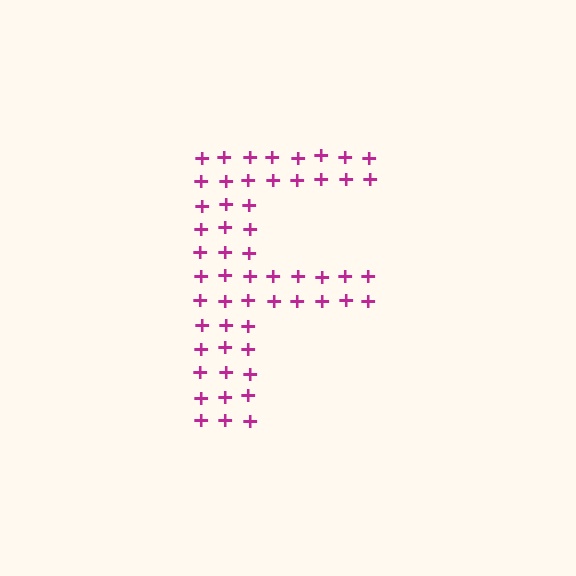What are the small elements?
The small elements are plus signs.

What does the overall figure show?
The overall figure shows the letter F.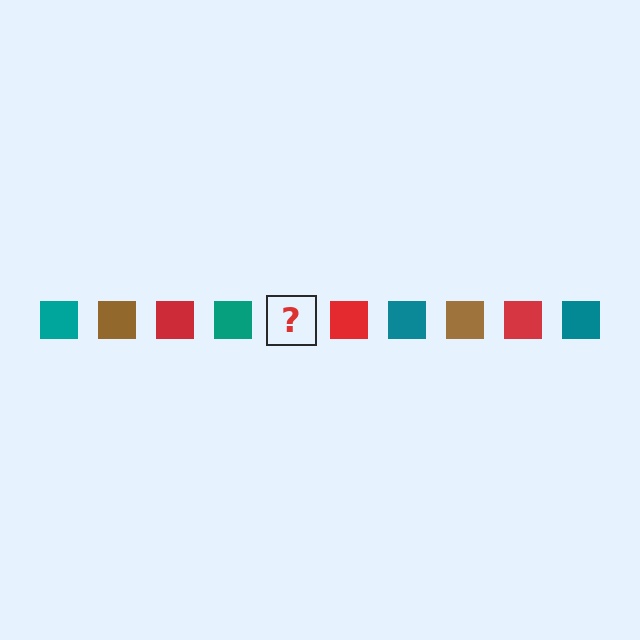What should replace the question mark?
The question mark should be replaced with a brown square.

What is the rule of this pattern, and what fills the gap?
The rule is that the pattern cycles through teal, brown, red squares. The gap should be filled with a brown square.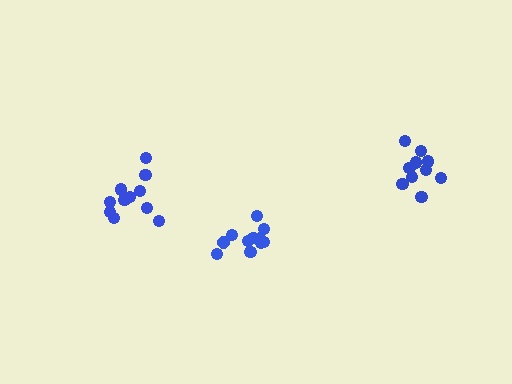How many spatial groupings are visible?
There are 3 spatial groupings.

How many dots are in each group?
Group 1: 11 dots, Group 2: 10 dots, Group 3: 11 dots (32 total).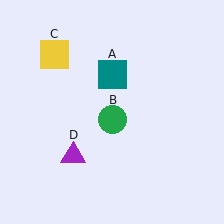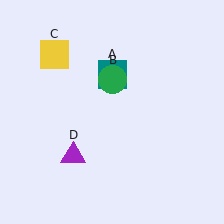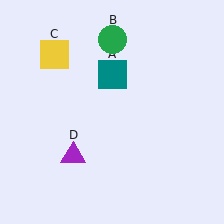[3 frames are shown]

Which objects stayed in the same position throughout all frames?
Teal square (object A) and yellow square (object C) and purple triangle (object D) remained stationary.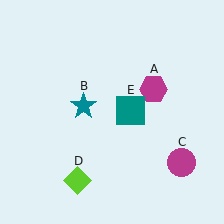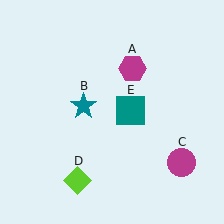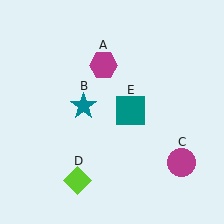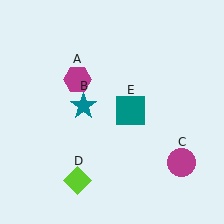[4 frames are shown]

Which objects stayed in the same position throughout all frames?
Teal star (object B) and magenta circle (object C) and lime diamond (object D) and teal square (object E) remained stationary.